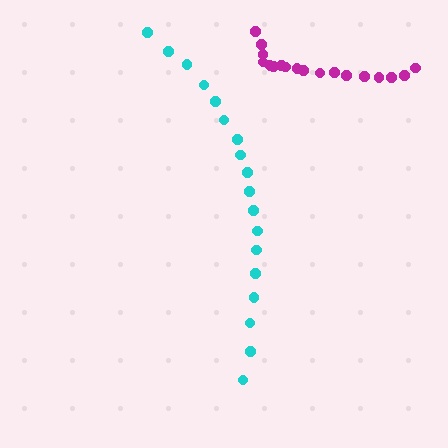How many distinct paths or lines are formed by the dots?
There are 2 distinct paths.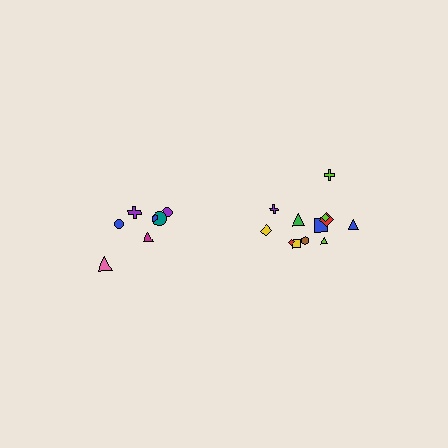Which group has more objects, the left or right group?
The right group.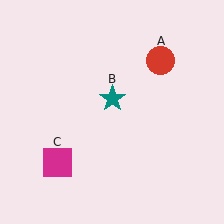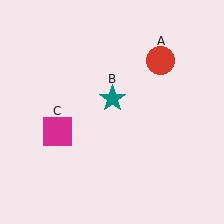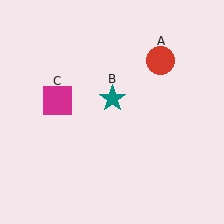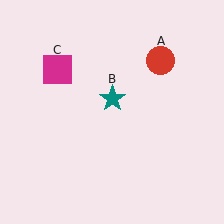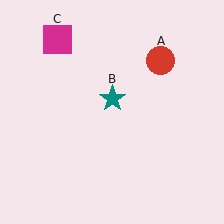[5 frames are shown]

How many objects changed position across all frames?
1 object changed position: magenta square (object C).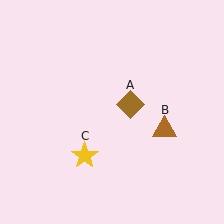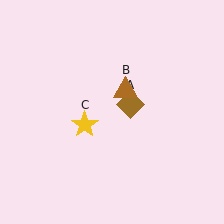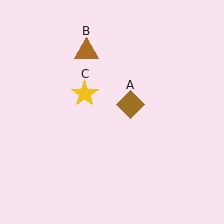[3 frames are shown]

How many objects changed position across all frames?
2 objects changed position: brown triangle (object B), yellow star (object C).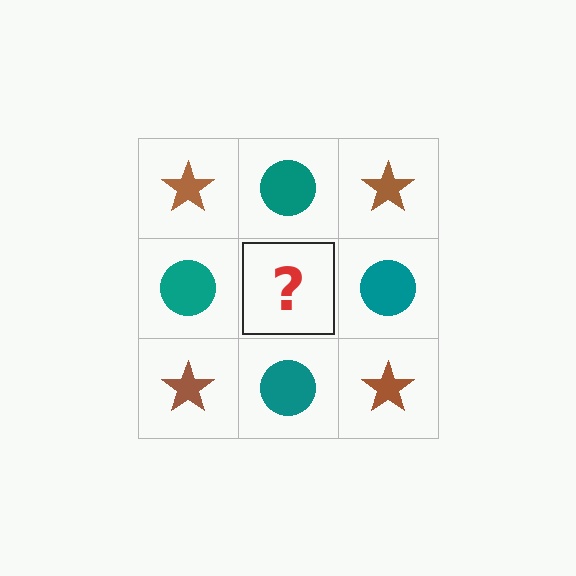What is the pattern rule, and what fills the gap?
The rule is that it alternates brown star and teal circle in a checkerboard pattern. The gap should be filled with a brown star.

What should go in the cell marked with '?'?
The missing cell should contain a brown star.